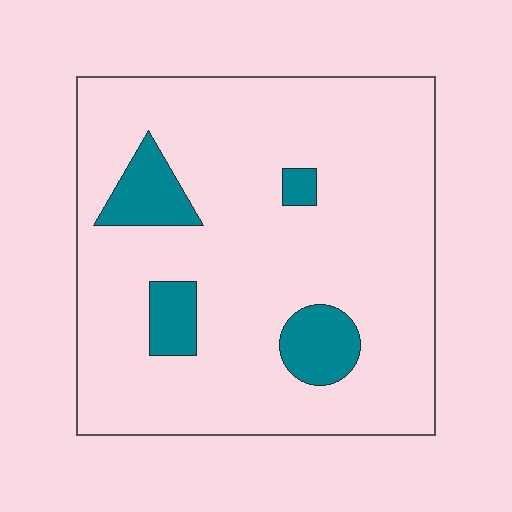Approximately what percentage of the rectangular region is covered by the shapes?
Approximately 10%.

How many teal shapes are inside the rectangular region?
4.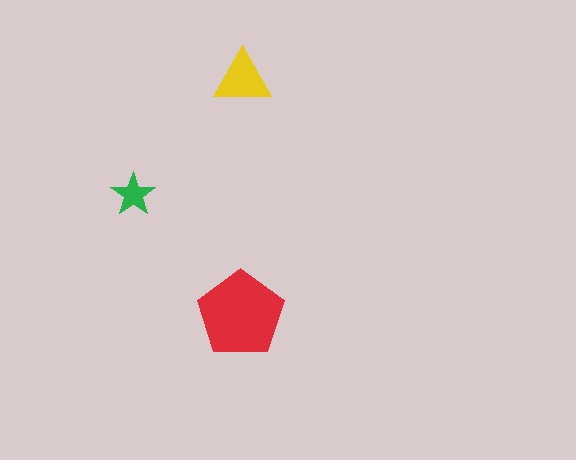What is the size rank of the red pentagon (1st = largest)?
1st.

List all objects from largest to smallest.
The red pentagon, the yellow triangle, the green star.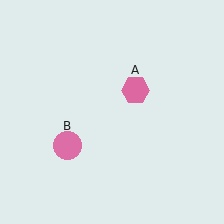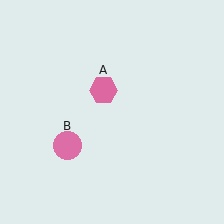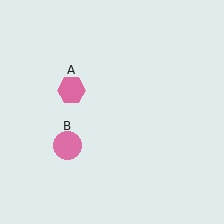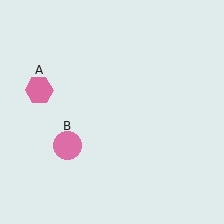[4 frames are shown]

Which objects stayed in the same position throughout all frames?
Pink circle (object B) remained stationary.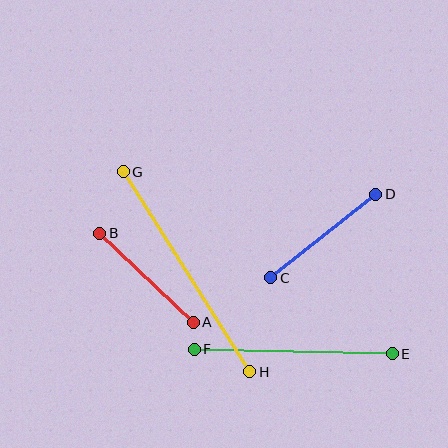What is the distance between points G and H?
The distance is approximately 237 pixels.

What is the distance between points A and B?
The distance is approximately 129 pixels.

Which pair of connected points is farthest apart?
Points G and H are farthest apart.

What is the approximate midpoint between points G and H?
The midpoint is at approximately (187, 272) pixels.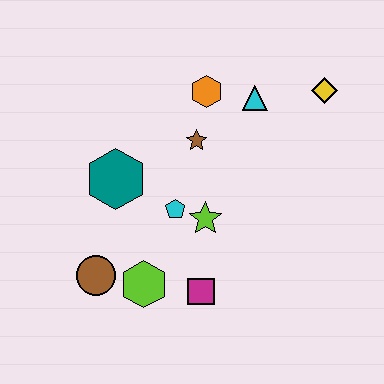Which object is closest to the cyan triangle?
The orange hexagon is closest to the cyan triangle.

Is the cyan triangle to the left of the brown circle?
No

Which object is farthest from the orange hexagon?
The brown circle is farthest from the orange hexagon.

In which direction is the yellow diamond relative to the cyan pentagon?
The yellow diamond is to the right of the cyan pentagon.